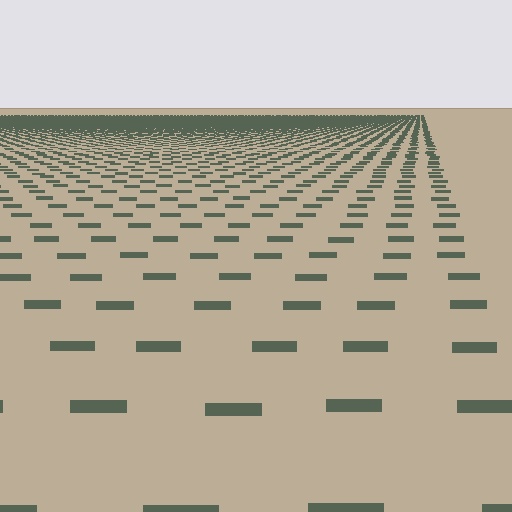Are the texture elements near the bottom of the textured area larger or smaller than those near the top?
Larger. Near the bottom, elements are closer to the viewer and appear at a bigger on-screen size.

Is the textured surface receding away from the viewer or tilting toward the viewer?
The surface is receding away from the viewer. Texture elements get smaller and denser toward the top.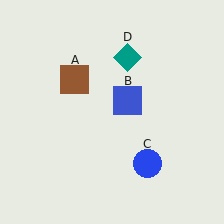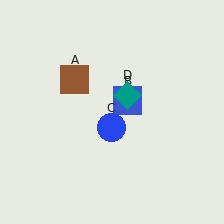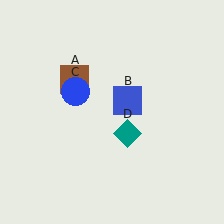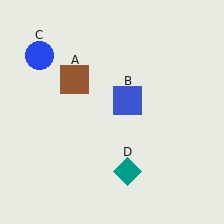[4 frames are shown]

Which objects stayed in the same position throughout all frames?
Brown square (object A) and blue square (object B) remained stationary.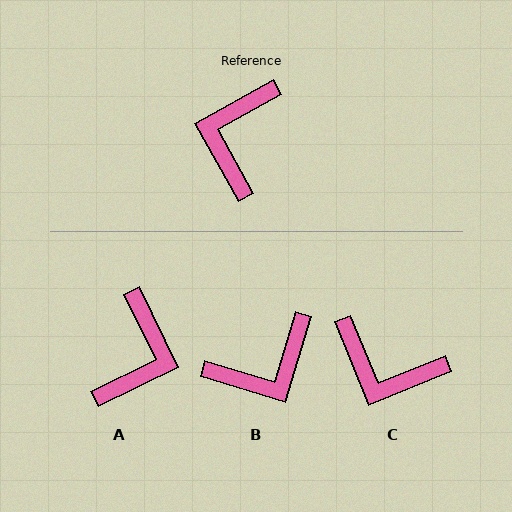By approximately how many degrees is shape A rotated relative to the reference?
Approximately 177 degrees counter-clockwise.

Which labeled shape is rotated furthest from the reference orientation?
A, about 177 degrees away.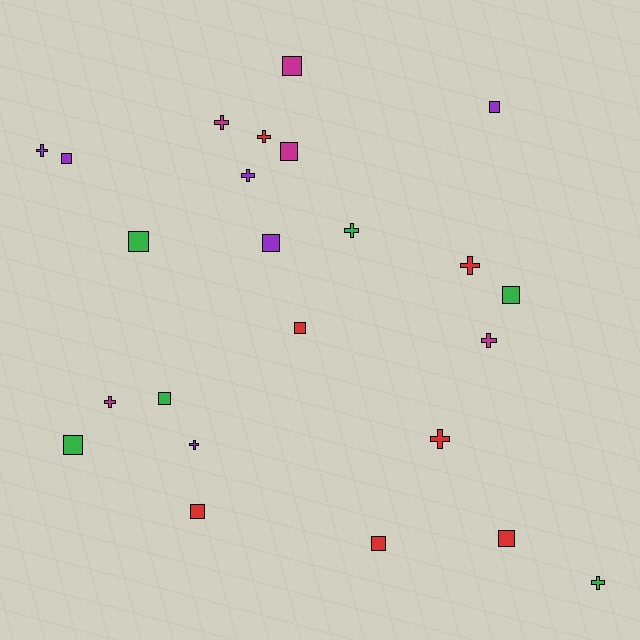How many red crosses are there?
There are 3 red crosses.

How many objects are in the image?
There are 24 objects.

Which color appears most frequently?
Red, with 7 objects.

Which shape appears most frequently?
Square, with 13 objects.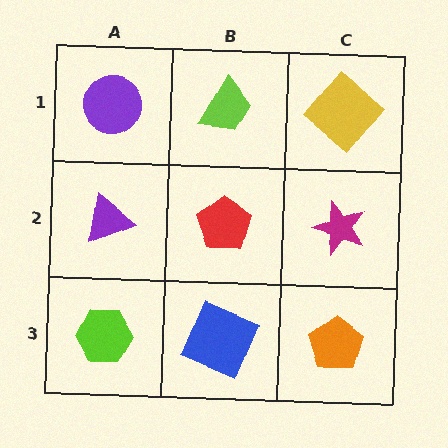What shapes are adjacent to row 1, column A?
A purple triangle (row 2, column A), a lime trapezoid (row 1, column B).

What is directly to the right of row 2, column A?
A red pentagon.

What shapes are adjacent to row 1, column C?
A magenta star (row 2, column C), a lime trapezoid (row 1, column B).